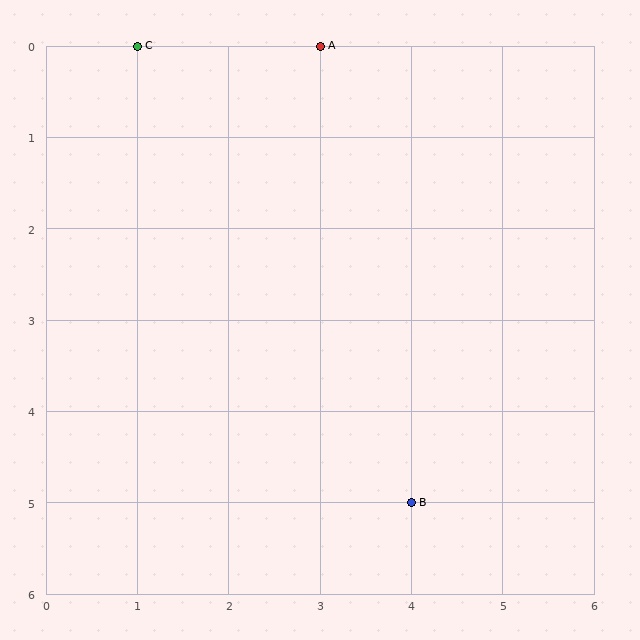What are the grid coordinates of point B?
Point B is at grid coordinates (4, 5).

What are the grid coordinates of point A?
Point A is at grid coordinates (3, 0).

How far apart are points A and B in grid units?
Points A and B are 1 column and 5 rows apart (about 5.1 grid units diagonally).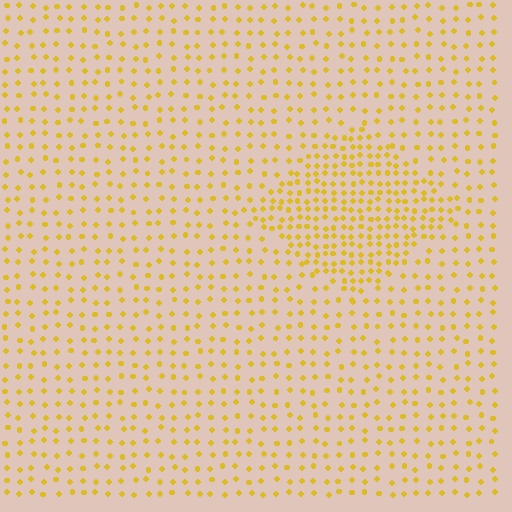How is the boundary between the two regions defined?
The boundary is defined by a change in element density (approximately 2.1x ratio). All elements are the same color, size, and shape.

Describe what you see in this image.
The image contains small yellow elements arranged at two different densities. A diamond-shaped region is visible where the elements are more densely packed than the surrounding area.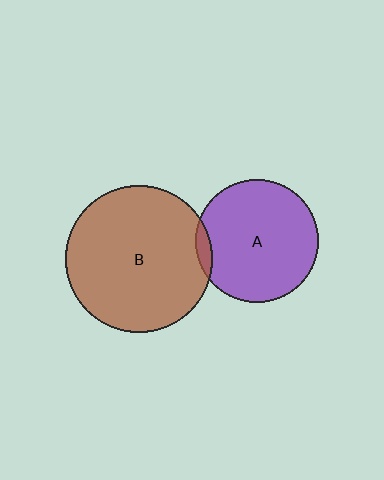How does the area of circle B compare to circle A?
Approximately 1.4 times.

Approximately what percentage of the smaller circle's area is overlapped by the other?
Approximately 5%.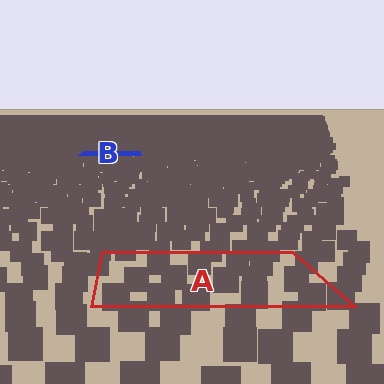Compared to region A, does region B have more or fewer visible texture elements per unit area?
Region B has more texture elements per unit area — they are packed more densely because it is farther away.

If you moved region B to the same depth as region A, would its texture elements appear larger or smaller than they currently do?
They would appear larger. At a closer depth, the same texture elements are projected at a bigger on-screen size.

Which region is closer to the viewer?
Region A is closer. The texture elements there are larger and more spread out.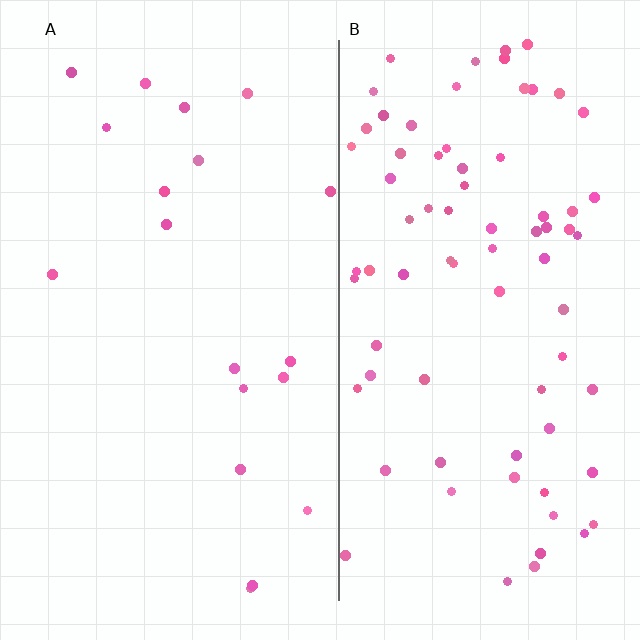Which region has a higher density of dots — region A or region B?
B (the right).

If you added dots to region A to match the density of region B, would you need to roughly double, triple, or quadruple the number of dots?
Approximately quadruple.